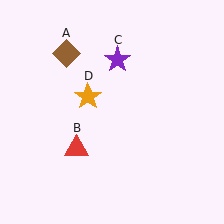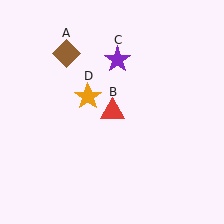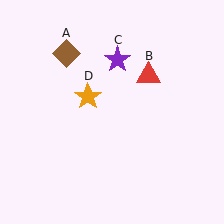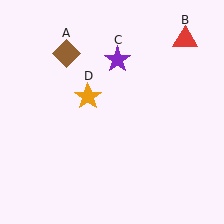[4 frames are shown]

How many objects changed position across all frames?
1 object changed position: red triangle (object B).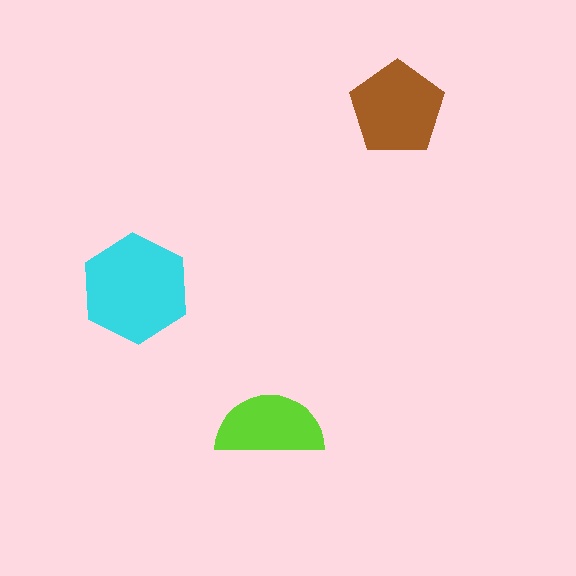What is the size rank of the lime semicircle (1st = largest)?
3rd.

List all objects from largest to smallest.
The cyan hexagon, the brown pentagon, the lime semicircle.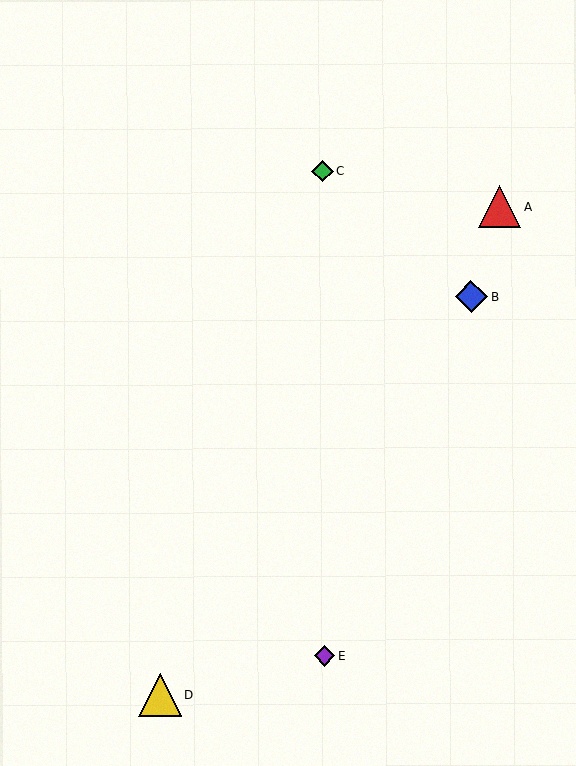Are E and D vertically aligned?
No, E is at x≈325 and D is at x≈160.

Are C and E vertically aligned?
Yes, both are at x≈323.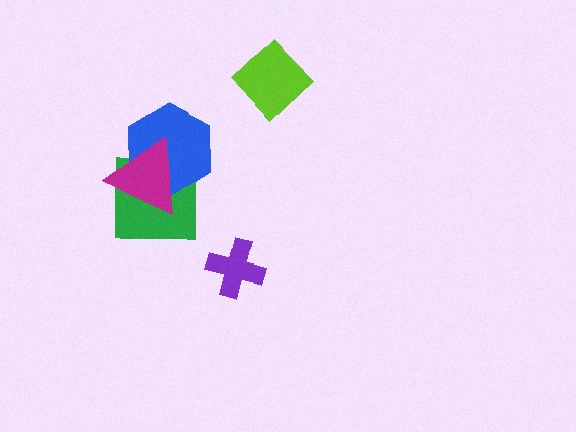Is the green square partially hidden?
Yes, it is partially covered by another shape.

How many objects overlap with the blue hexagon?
2 objects overlap with the blue hexagon.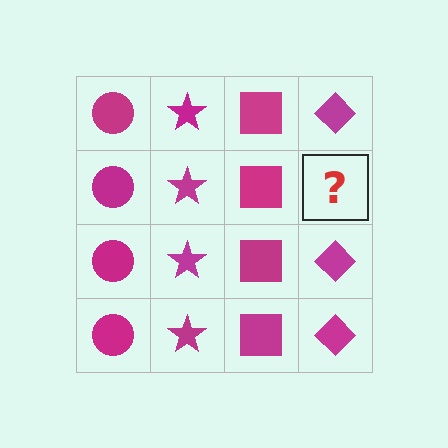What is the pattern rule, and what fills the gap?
The rule is that each column has a consistent shape. The gap should be filled with a magenta diamond.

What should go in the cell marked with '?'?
The missing cell should contain a magenta diamond.